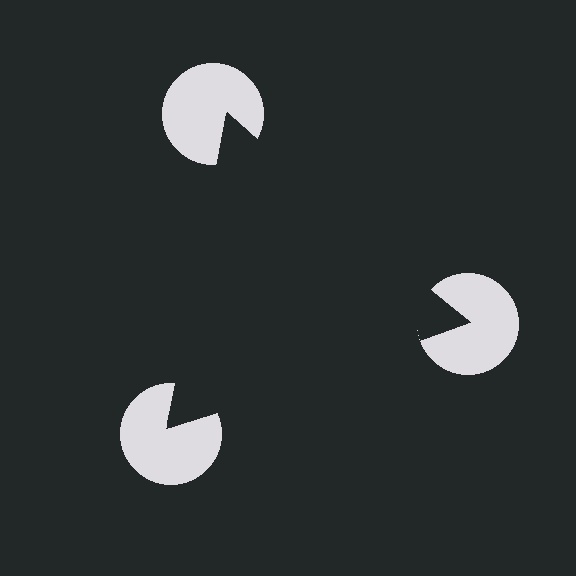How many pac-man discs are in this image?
There are 3 — one at each vertex of the illusory triangle.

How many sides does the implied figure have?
3 sides.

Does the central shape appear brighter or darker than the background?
It typically appears slightly darker than the background, even though no actual brightness change is drawn.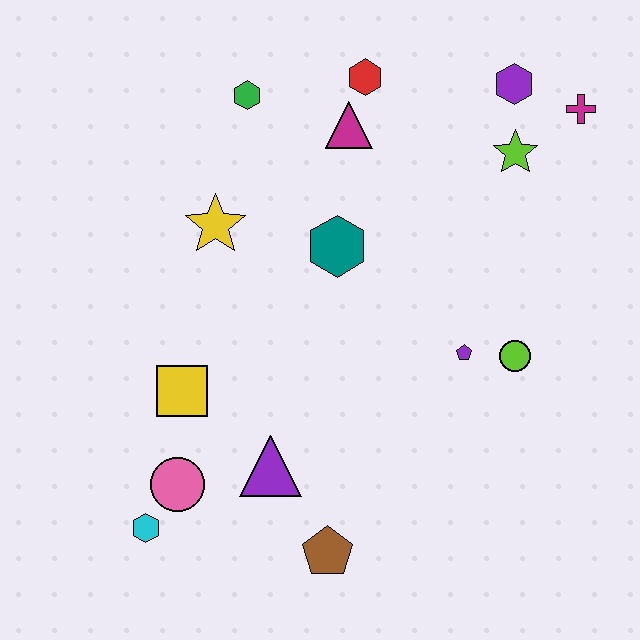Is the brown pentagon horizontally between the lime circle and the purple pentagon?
No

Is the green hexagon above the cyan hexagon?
Yes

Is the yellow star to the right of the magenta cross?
No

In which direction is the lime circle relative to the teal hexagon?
The lime circle is to the right of the teal hexagon.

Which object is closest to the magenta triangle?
The red hexagon is closest to the magenta triangle.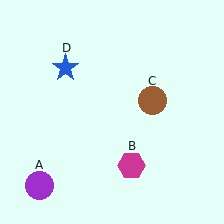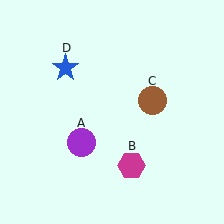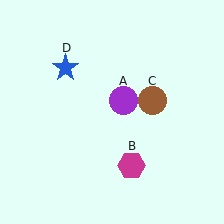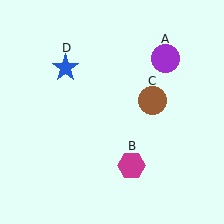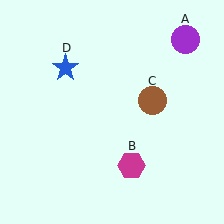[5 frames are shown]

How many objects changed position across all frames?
1 object changed position: purple circle (object A).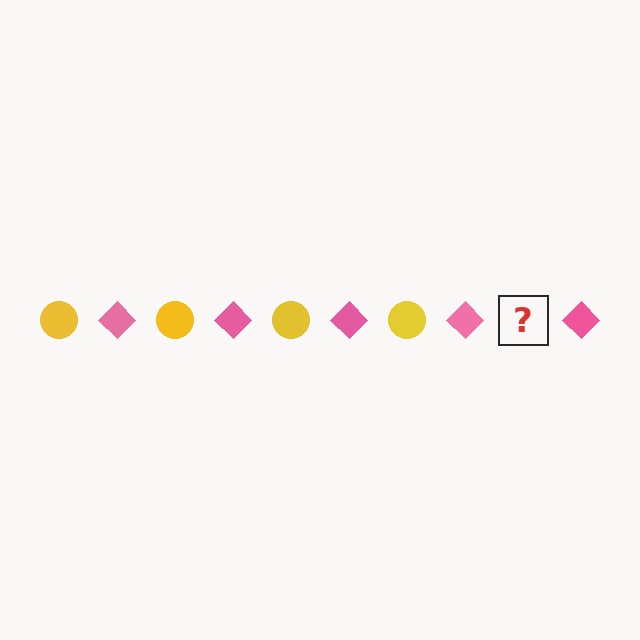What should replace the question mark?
The question mark should be replaced with a yellow circle.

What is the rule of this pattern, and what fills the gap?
The rule is that the pattern alternates between yellow circle and pink diamond. The gap should be filled with a yellow circle.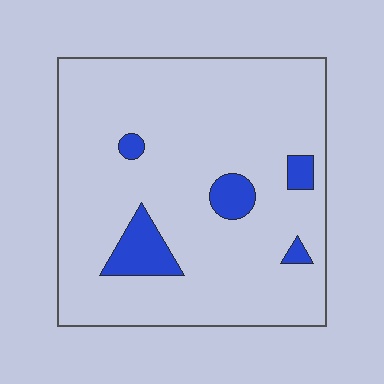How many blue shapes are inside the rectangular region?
5.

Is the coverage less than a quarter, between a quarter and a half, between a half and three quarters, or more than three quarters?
Less than a quarter.